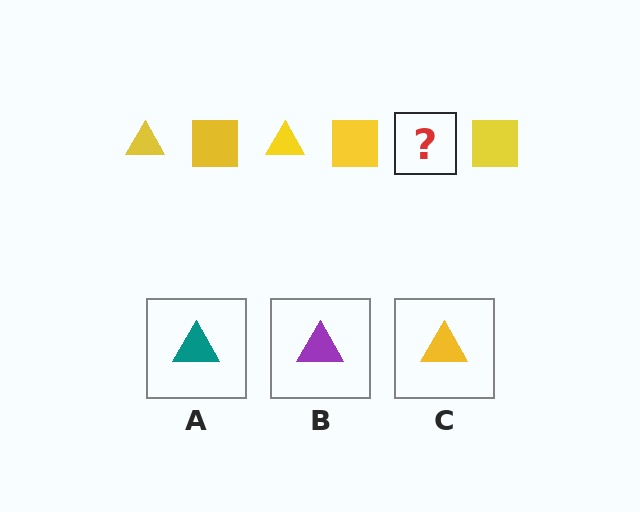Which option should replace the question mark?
Option C.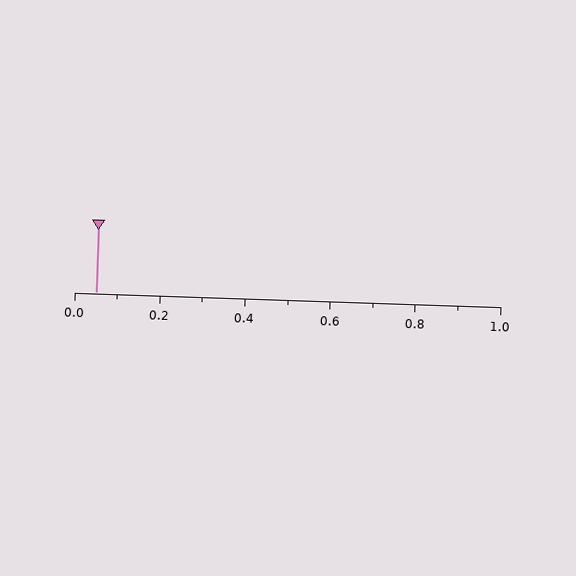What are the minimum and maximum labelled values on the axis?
The axis runs from 0.0 to 1.0.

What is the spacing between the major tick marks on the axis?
The major ticks are spaced 0.2 apart.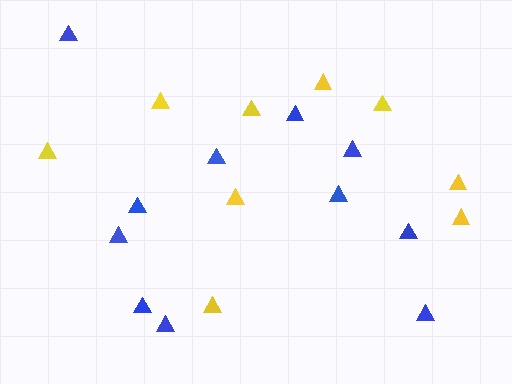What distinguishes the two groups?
There are 2 groups: one group of blue triangles (11) and one group of yellow triangles (9).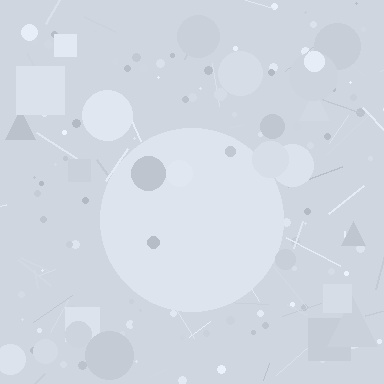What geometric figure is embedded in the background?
A circle is embedded in the background.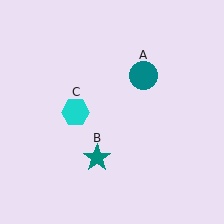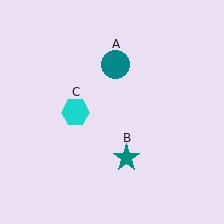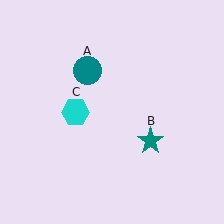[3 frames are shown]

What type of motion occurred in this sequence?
The teal circle (object A), teal star (object B) rotated counterclockwise around the center of the scene.